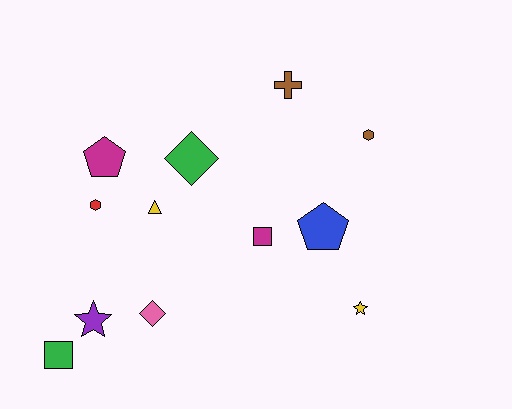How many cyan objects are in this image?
There are no cyan objects.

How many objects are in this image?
There are 12 objects.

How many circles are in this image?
There are no circles.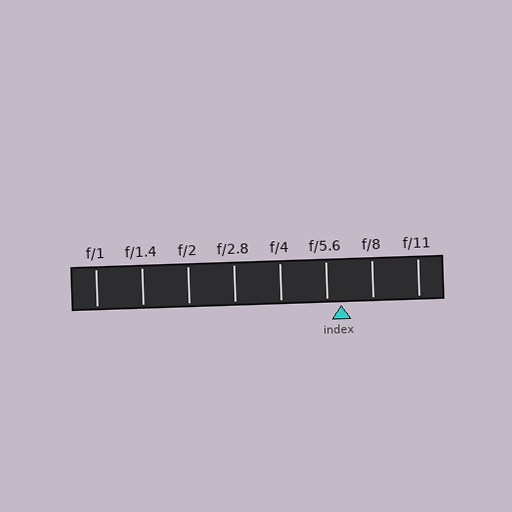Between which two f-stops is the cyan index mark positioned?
The index mark is between f/5.6 and f/8.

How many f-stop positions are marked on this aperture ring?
There are 8 f-stop positions marked.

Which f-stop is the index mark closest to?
The index mark is closest to f/5.6.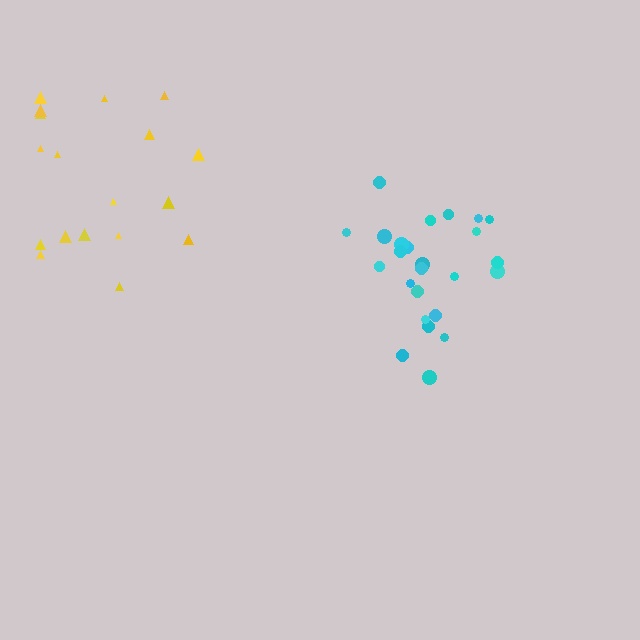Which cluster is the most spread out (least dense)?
Yellow.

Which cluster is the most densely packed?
Cyan.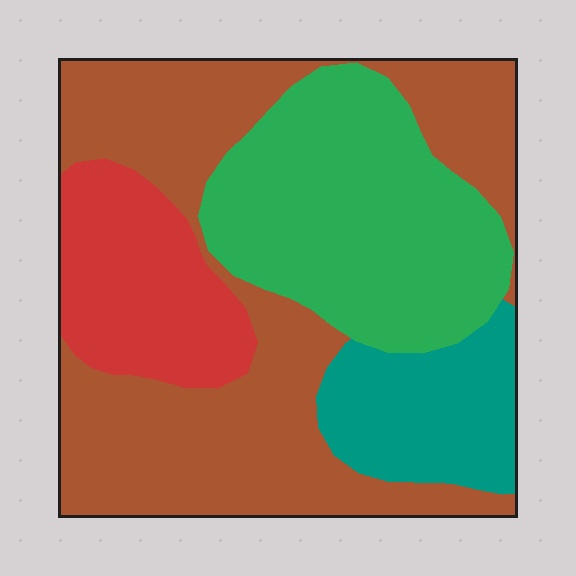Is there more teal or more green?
Green.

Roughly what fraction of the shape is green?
Green takes up about one quarter (1/4) of the shape.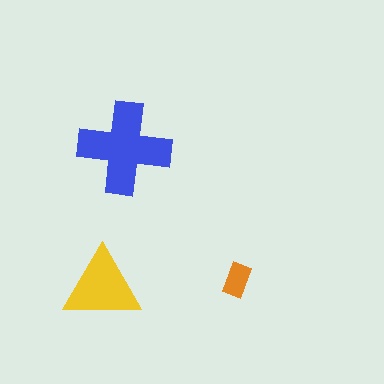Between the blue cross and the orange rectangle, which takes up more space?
The blue cross.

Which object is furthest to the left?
The yellow triangle is leftmost.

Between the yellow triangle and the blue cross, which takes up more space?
The blue cross.